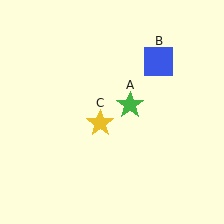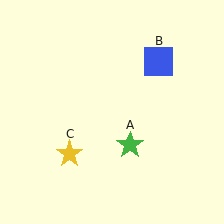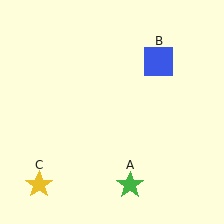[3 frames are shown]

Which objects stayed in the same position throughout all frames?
Blue square (object B) remained stationary.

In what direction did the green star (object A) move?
The green star (object A) moved down.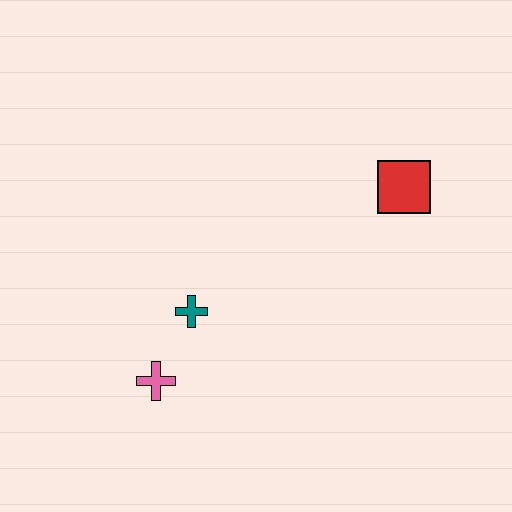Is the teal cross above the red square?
No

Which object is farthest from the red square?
The pink cross is farthest from the red square.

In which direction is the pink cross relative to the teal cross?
The pink cross is below the teal cross.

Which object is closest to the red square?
The teal cross is closest to the red square.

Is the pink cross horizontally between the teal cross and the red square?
No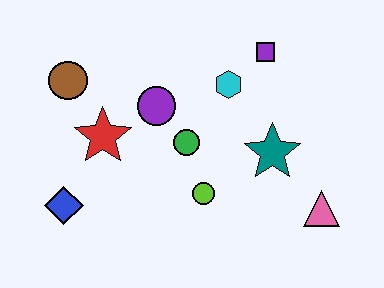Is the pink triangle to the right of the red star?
Yes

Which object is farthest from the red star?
The pink triangle is farthest from the red star.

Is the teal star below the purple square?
Yes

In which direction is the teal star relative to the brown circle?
The teal star is to the right of the brown circle.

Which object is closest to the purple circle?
The green circle is closest to the purple circle.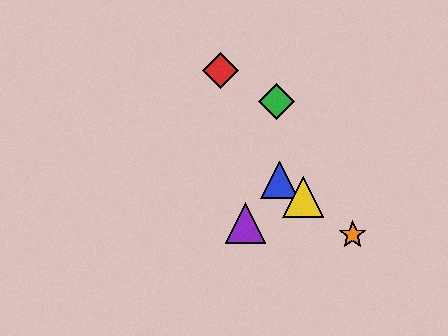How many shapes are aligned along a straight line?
3 shapes (the blue triangle, the yellow triangle, the orange star) are aligned along a straight line.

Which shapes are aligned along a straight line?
The blue triangle, the yellow triangle, the orange star are aligned along a straight line.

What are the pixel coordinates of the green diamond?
The green diamond is at (276, 102).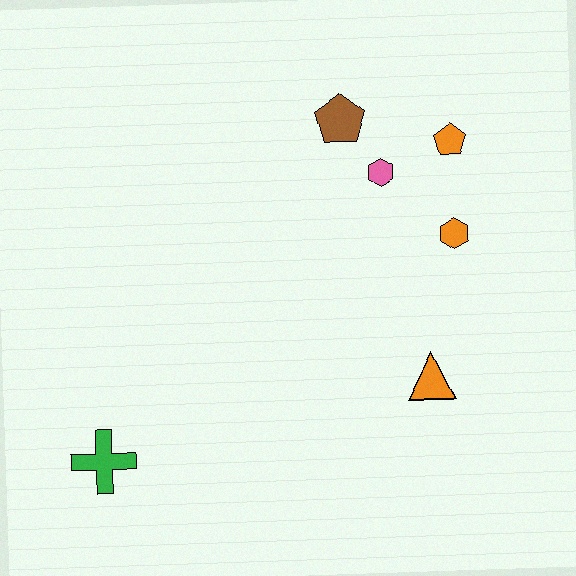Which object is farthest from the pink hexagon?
The green cross is farthest from the pink hexagon.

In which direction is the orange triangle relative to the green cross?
The orange triangle is to the right of the green cross.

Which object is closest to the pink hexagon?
The brown pentagon is closest to the pink hexagon.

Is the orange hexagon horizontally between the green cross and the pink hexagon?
No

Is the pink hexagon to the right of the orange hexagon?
No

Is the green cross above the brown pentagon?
No